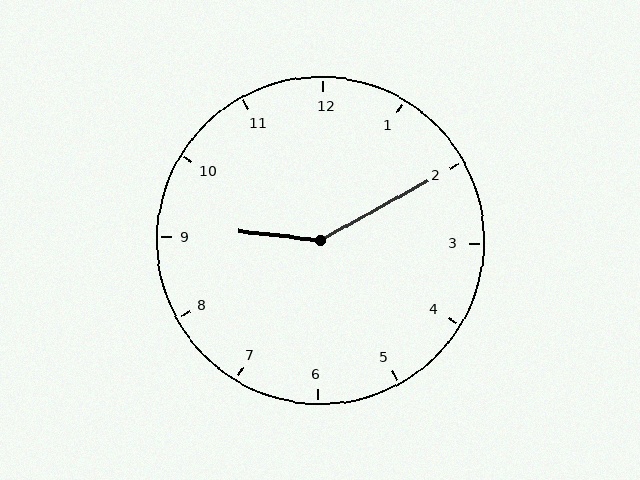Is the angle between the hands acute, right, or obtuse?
It is obtuse.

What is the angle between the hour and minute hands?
Approximately 145 degrees.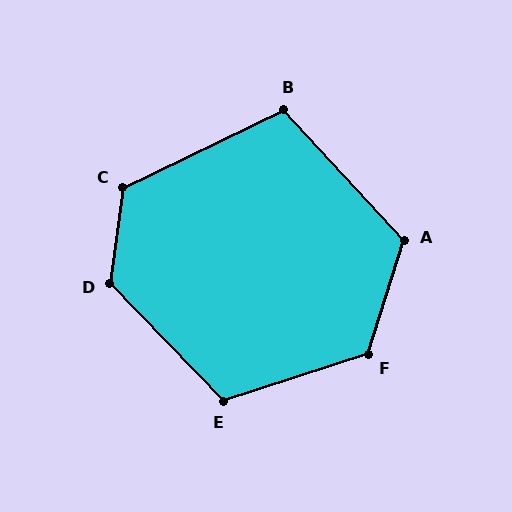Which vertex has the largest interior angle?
D, at approximately 128 degrees.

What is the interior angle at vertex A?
Approximately 120 degrees (obtuse).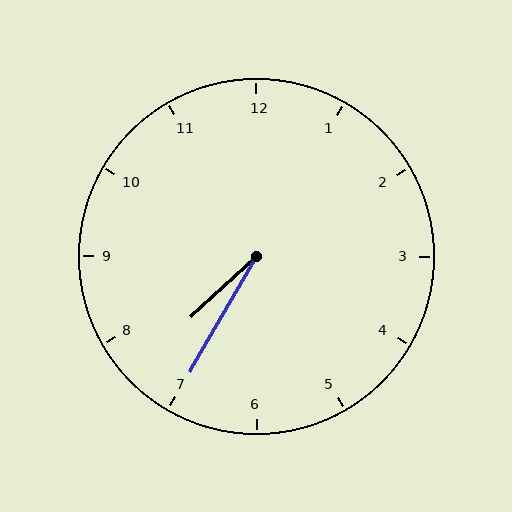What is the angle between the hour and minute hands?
Approximately 18 degrees.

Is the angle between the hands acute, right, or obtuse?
It is acute.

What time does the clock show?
7:35.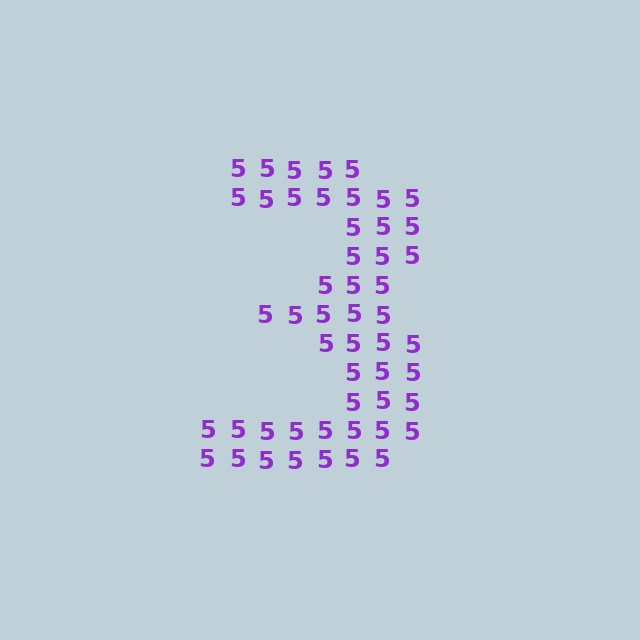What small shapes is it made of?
It is made of small digit 5's.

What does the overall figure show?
The overall figure shows the digit 3.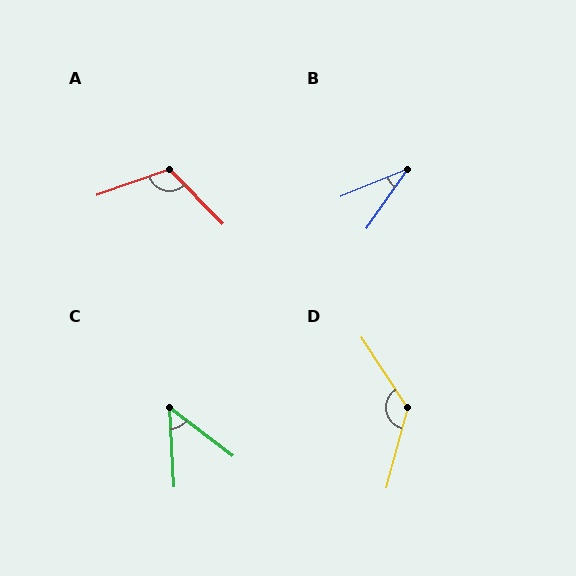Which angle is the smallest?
B, at approximately 32 degrees.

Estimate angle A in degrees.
Approximately 115 degrees.